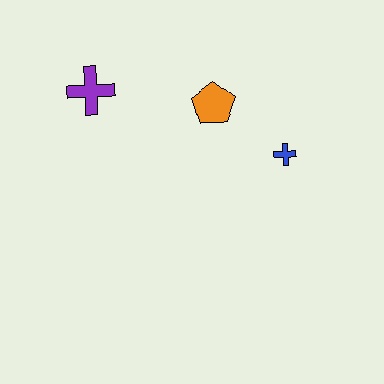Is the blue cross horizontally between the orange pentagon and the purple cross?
No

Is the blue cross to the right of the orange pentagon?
Yes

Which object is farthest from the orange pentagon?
The purple cross is farthest from the orange pentagon.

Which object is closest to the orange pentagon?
The blue cross is closest to the orange pentagon.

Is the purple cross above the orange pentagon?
Yes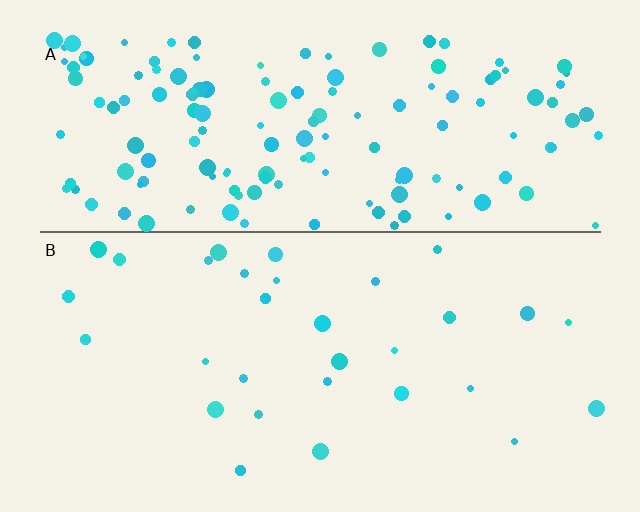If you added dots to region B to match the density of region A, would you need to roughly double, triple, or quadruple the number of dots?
Approximately quadruple.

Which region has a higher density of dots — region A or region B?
A (the top).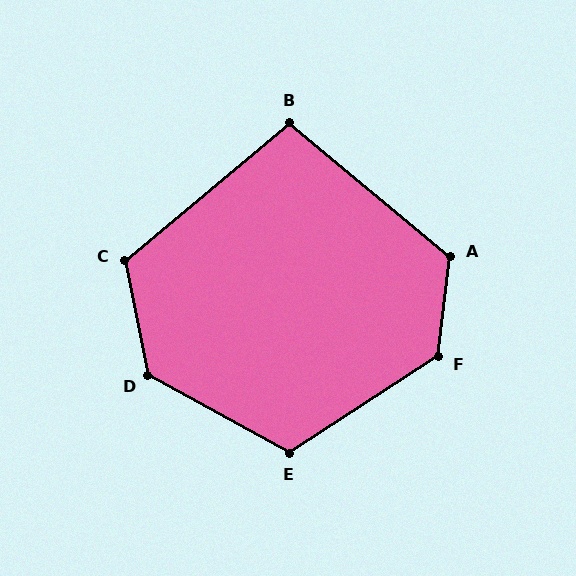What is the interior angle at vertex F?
Approximately 130 degrees (obtuse).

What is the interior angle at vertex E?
Approximately 118 degrees (obtuse).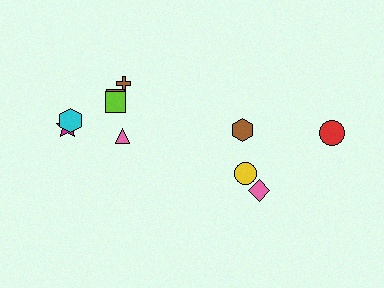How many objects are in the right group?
There are 4 objects.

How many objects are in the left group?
There are 6 objects.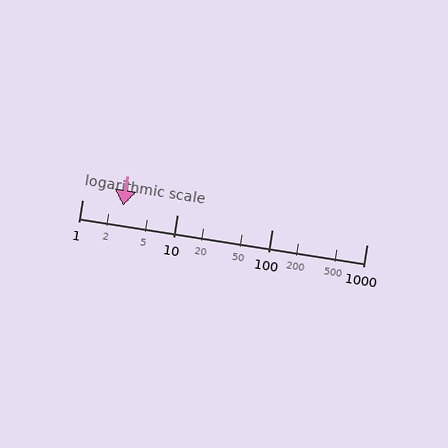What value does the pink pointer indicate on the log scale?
The pointer indicates approximately 2.7.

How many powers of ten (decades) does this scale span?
The scale spans 3 decades, from 1 to 1000.